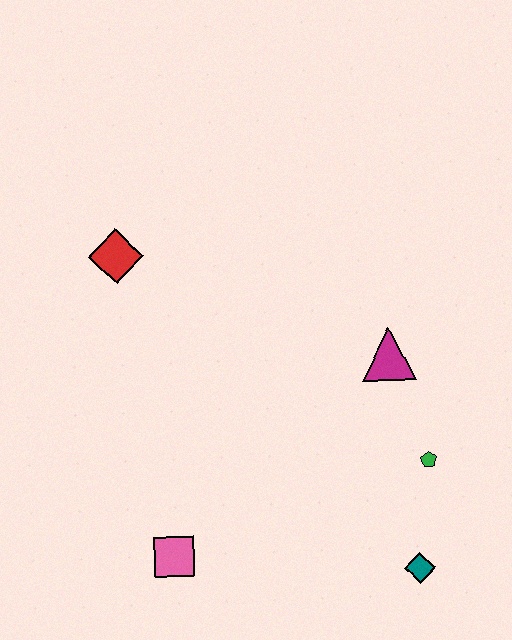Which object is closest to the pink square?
The teal diamond is closest to the pink square.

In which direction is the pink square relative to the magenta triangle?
The pink square is to the left of the magenta triangle.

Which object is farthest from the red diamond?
The teal diamond is farthest from the red diamond.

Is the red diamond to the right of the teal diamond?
No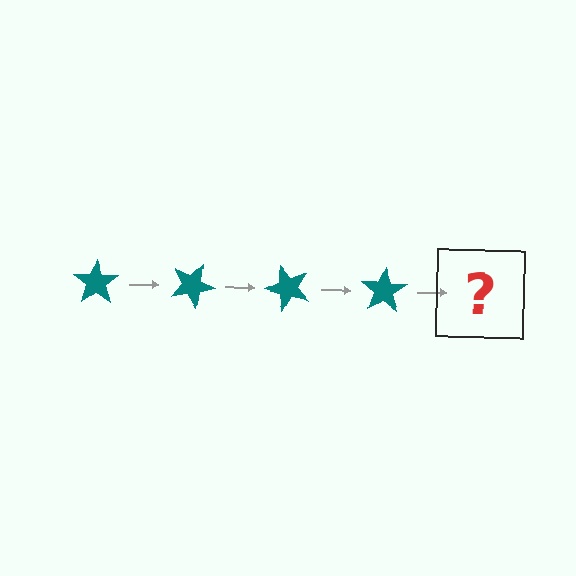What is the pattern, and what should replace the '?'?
The pattern is that the star rotates 25 degrees each step. The '?' should be a teal star rotated 100 degrees.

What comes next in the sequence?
The next element should be a teal star rotated 100 degrees.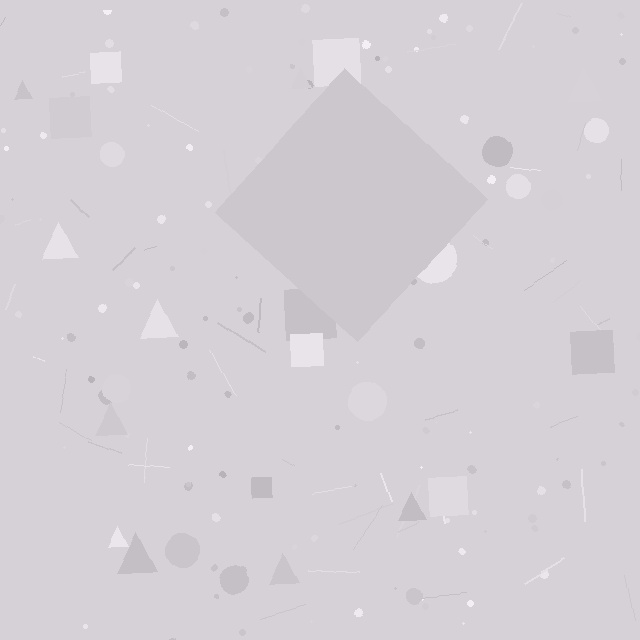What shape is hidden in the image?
A diamond is hidden in the image.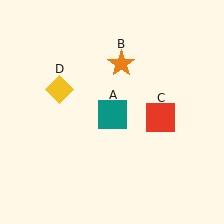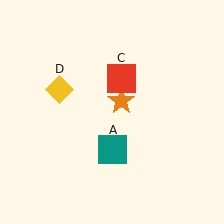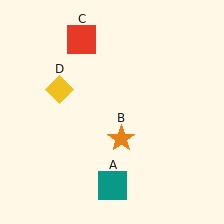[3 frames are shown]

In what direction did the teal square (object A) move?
The teal square (object A) moved down.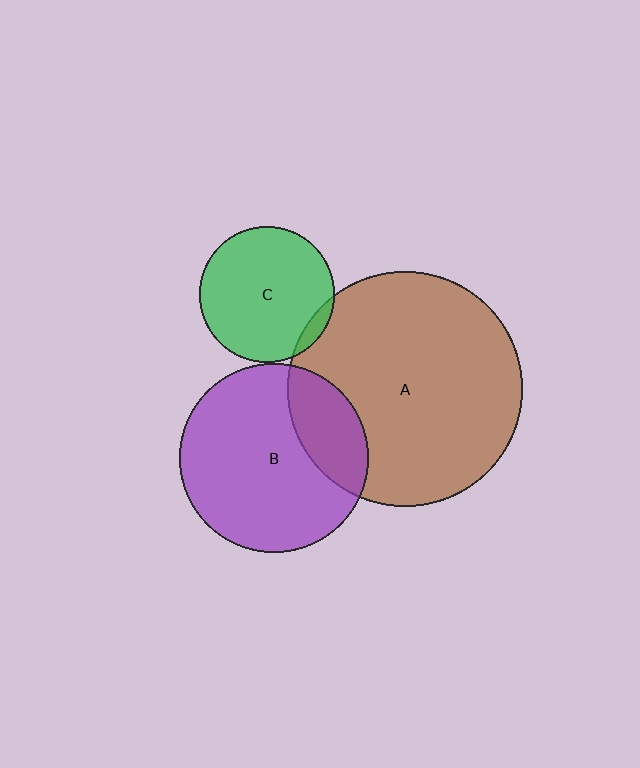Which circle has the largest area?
Circle A (brown).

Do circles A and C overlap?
Yes.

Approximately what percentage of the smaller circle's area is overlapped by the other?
Approximately 5%.